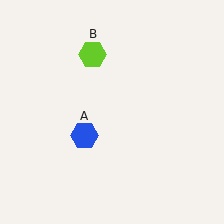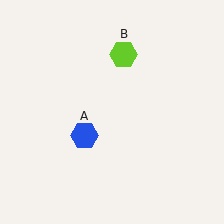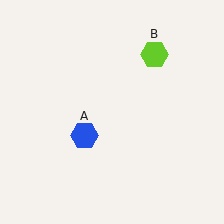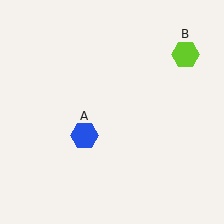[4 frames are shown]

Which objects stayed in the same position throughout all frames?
Blue hexagon (object A) remained stationary.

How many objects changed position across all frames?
1 object changed position: lime hexagon (object B).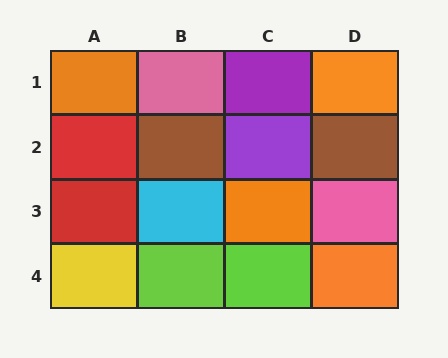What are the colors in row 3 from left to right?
Red, cyan, orange, pink.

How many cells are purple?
2 cells are purple.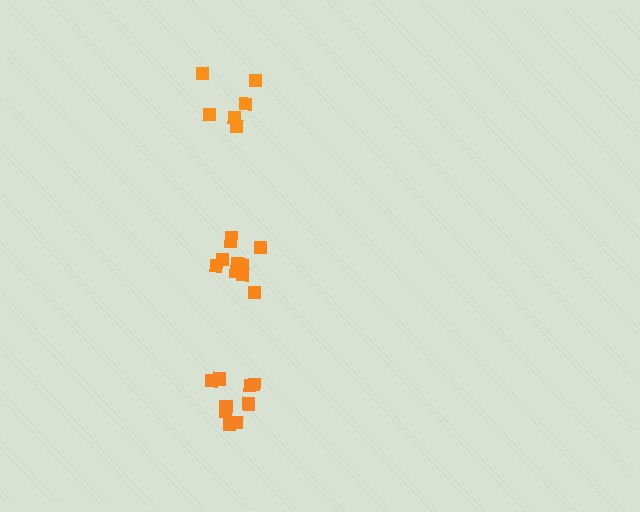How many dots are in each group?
Group 1: 9 dots, Group 2: 6 dots, Group 3: 11 dots (26 total).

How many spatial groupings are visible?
There are 3 spatial groupings.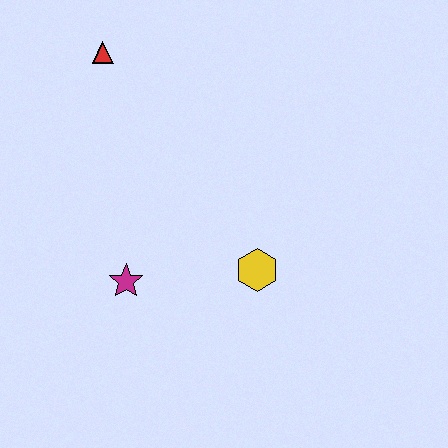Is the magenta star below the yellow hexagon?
Yes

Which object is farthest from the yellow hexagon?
The red triangle is farthest from the yellow hexagon.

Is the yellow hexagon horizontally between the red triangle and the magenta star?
No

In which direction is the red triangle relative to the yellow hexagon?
The red triangle is above the yellow hexagon.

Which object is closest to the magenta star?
The yellow hexagon is closest to the magenta star.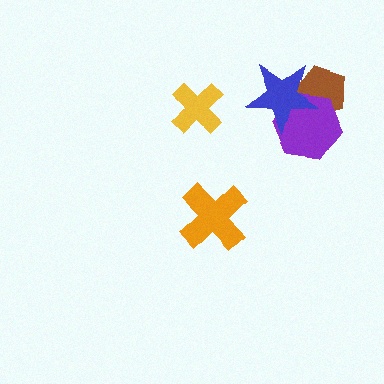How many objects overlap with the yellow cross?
0 objects overlap with the yellow cross.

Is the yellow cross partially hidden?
No, no other shape covers it.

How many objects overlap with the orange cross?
0 objects overlap with the orange cross.